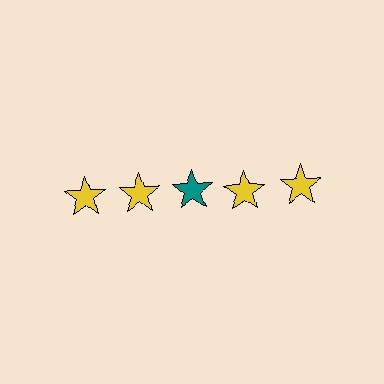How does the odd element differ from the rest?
It has a different color: teal instead of yellow.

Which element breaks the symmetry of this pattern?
The teal star in the top row, center column breaks the symmetry. All other shapes are yellow stars.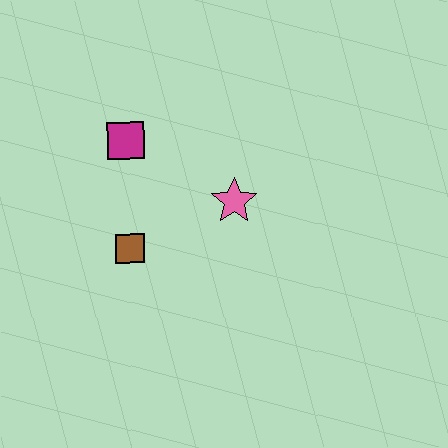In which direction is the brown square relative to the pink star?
The brown square is to the left of the pink star.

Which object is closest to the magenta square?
The brown square is closest to the magenta square.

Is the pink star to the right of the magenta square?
Yes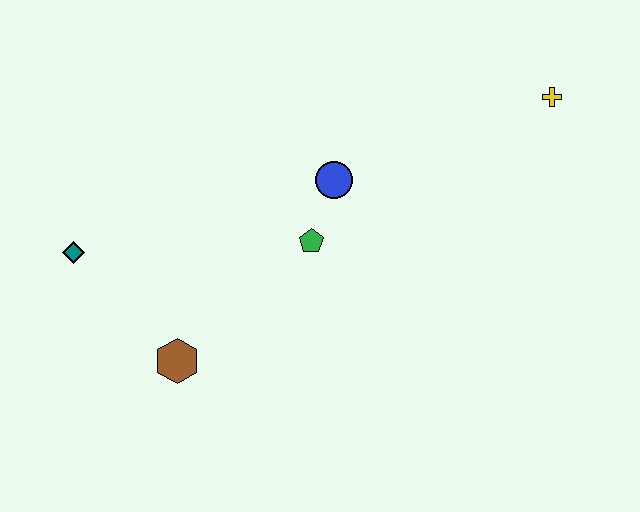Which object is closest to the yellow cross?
The blue circle is closest to the yellow cross.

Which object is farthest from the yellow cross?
The teal diamond is farthest from the yellow cross.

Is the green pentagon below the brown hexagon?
No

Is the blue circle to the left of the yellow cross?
Yes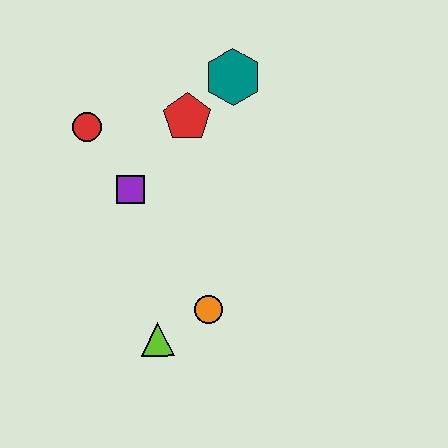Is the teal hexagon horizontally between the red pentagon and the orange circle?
No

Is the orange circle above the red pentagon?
No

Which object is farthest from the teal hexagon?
The lime triangle is farthest from the teal hexagon.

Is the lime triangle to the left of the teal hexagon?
Yes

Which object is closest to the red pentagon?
The teal hexagon is closest to the red pentagon.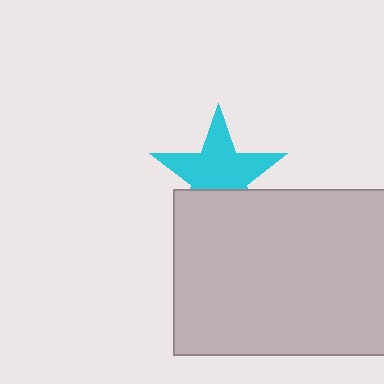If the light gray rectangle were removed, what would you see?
You would see the complete cyan star.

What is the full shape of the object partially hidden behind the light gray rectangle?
The partially hidden object is a cyan star.